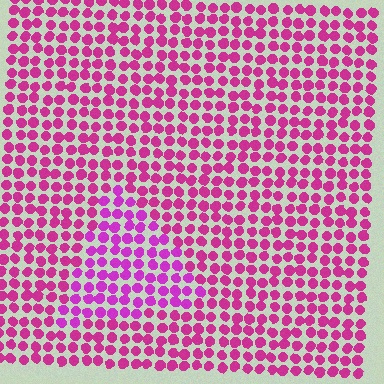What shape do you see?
I see a triangle.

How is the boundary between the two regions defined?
The boundary is defined purely by a slight shift in hue (about 21 degrees). Spacing, size, and orientation are identical on both sides.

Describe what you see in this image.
The image is filled with small magenta elements in a uniform arrangement. A triangle-shaped region is visible where the elements are tinted to a slightly different hue, forming a subtle color boundary.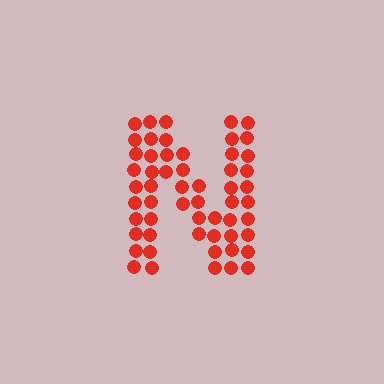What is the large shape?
The large shape is the letter N.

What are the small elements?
The small elements are circles.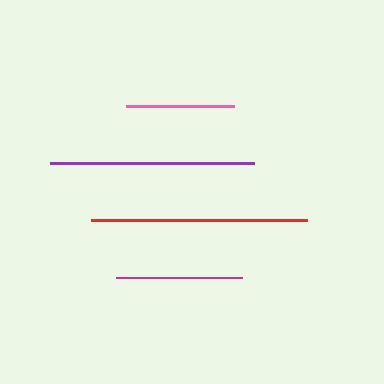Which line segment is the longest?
The red line is the longest at approximately 216 pixels.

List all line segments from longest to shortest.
From longest to shortest: red, purple, magenta, pink.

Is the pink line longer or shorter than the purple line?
The purple line is longer than the pink line.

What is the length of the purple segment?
The purple segment is approximately 204 pixels long.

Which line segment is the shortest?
The pink line is the shortest at approximately 108 pixels.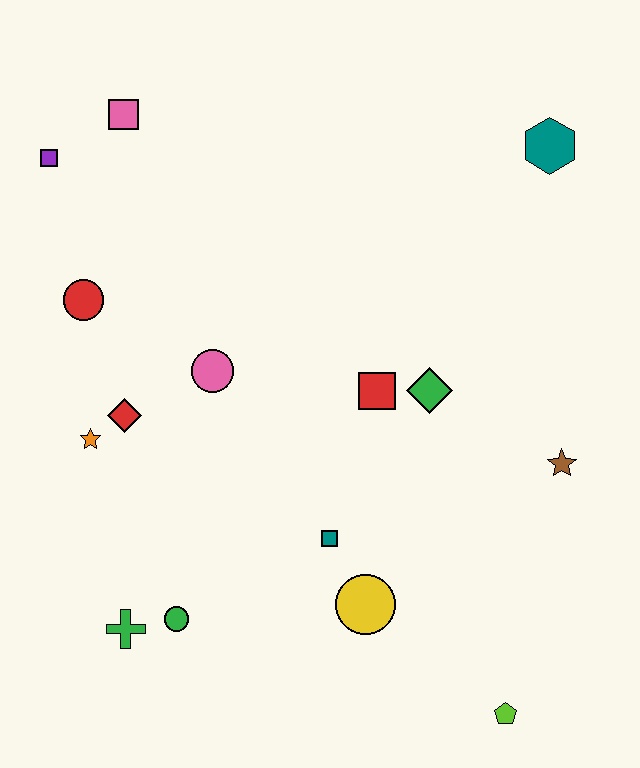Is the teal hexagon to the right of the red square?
Yes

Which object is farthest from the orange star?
The teal hexagon is farthest from the orange star.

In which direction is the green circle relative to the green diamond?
The green circle is to the left of the green diamond.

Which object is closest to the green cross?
The green circle is closest to the green cross.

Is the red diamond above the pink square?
No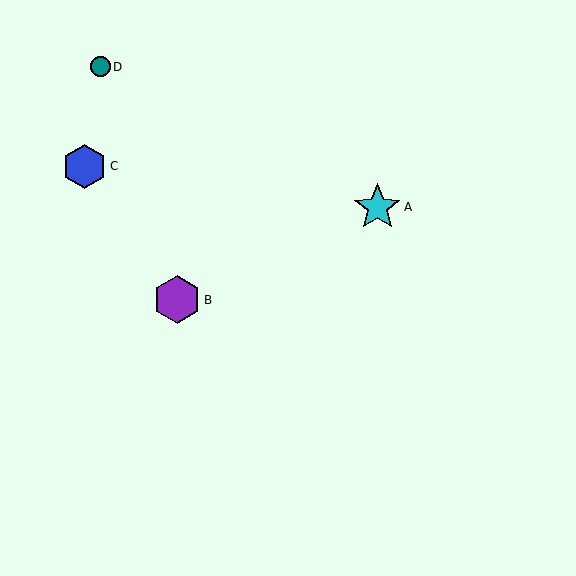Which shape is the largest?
The purple hexagon (labeled B) is the largest.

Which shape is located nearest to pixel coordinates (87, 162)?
The blue hexagon (labeled C) at (85, 166) is nearest to that location.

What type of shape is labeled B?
Shape B is a purple hexagon.